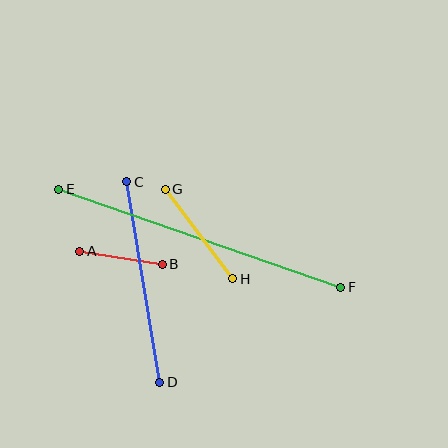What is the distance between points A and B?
The distance is approximately 83 pixels.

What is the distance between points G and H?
The distance is approximately 112 pixels.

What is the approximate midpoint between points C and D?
The midpoint is at approximately (143, 282) pixels.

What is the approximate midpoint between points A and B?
The midpoint is at approximately (121, 258) pixels.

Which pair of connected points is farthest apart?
Points E and F are farthest apart.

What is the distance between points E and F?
The distance is approximately 299 pixels.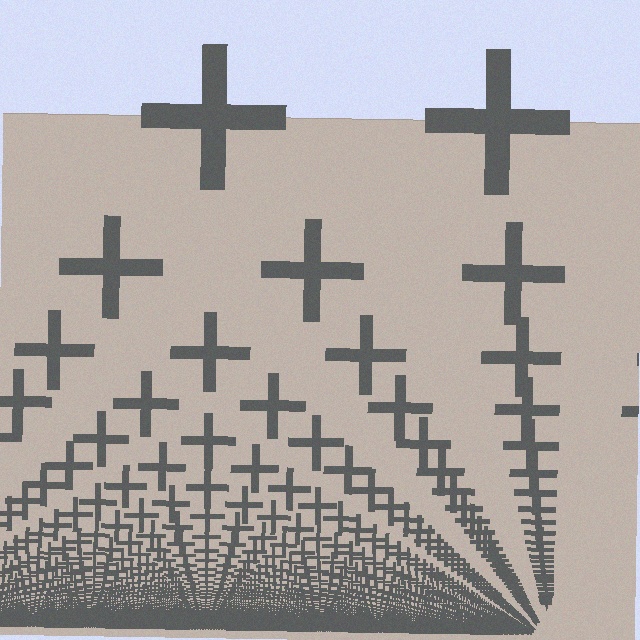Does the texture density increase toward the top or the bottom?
Density increases toward the bottom.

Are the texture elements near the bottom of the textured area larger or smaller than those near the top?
Smaller. The gradient is inverted — elements near the bottom are smaller and denser.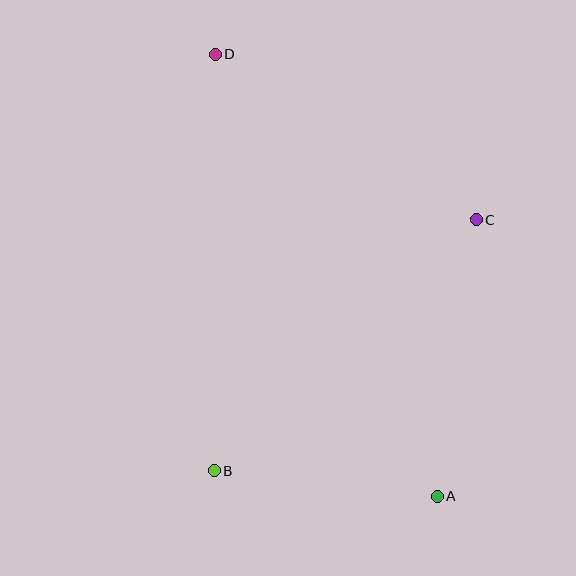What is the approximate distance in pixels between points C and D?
The distance between C and D is approximately 309 pixels.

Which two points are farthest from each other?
Points A and D are farthest from each other.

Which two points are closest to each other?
Points A and B are closest to each other.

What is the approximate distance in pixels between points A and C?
The distance between A and C is approximately 279 pixels.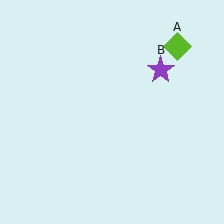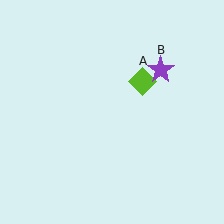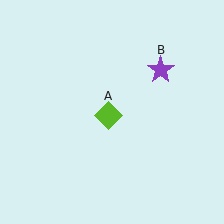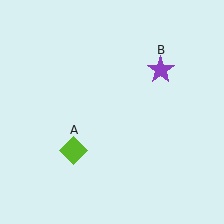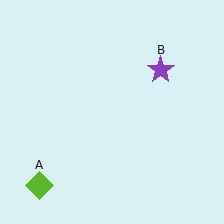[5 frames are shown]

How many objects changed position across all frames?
1 object changed position: lime diamond (object A).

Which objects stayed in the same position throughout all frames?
Purple star (object B) remained stationary.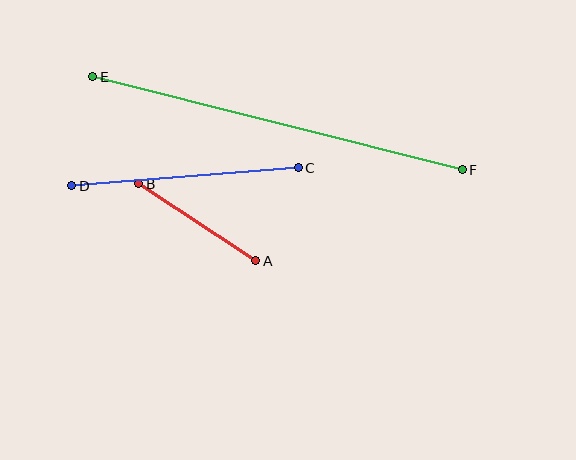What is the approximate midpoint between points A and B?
The midpoint is at approximately (197, 222) pixels.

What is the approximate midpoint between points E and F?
The midpoint is at approximately (278, 123) pixels.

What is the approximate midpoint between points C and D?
The midpoint is at approximately (185, 177) pixels.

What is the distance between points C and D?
The distance is approximately 227 pixels.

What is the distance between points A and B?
The distance is approximately 140 pixels.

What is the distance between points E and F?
The distance is approximately 381 pixels.